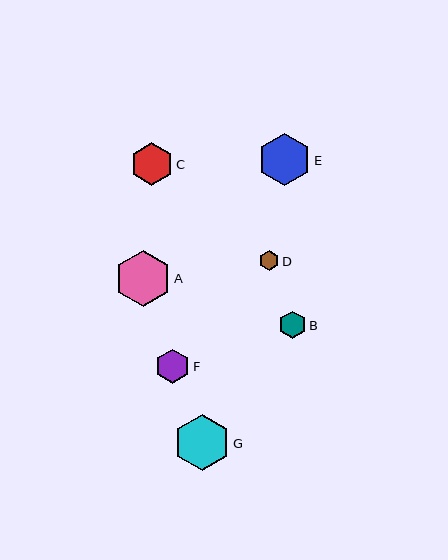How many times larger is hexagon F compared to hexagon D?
Hexagon F is approximately 1.8 times the size of hexagon D.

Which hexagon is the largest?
Hexagon A is the largest with a size of approximately 56 pixels.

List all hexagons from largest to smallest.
From largest to smallest: A, G, E, C, F, B, D.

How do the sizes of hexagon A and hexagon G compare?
Hexagon A and hexagon G are approximately the same size.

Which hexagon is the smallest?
Hexagon D is the smallest with a size of approximately 19 pixels.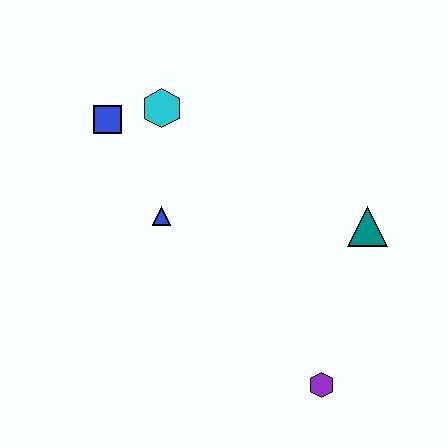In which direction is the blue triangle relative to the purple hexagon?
The blue triangle is above the purple hexagon.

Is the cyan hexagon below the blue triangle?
No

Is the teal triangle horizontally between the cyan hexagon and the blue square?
No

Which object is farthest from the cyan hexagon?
The purple hexagon is farthest from the cyan hexagon.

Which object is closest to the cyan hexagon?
The blue square is closest to the cyan hexagon.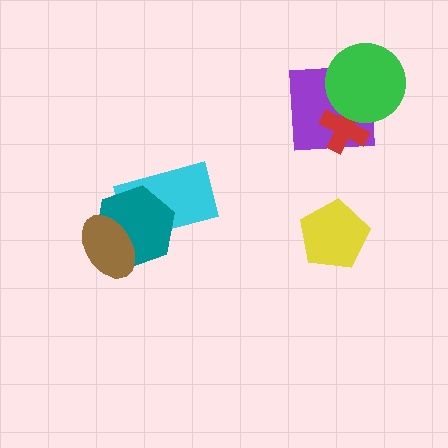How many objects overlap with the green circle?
2 objects overlap with the green circle.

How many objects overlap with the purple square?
2 objects overlap with the purple square.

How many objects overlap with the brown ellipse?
2 objects overlap with the brown ellipse.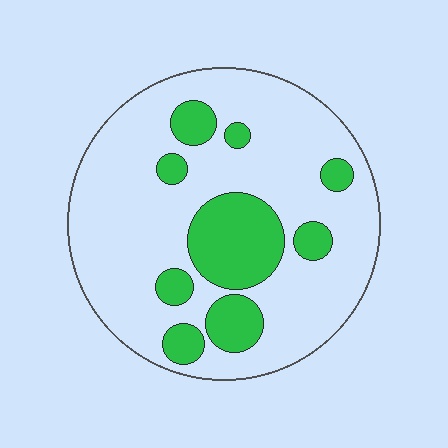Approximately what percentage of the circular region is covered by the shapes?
Approximately 25%.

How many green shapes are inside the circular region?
9.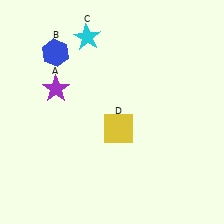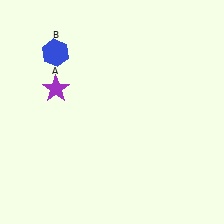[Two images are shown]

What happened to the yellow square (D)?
The yellow square (D) was removed in Image 2. It was in the bottom-right area of Image 1.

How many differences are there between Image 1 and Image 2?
There are 2 differences between the two images.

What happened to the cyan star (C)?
The cyan star (C) was removed in Image 2. It was in the top-left area of Image 1.